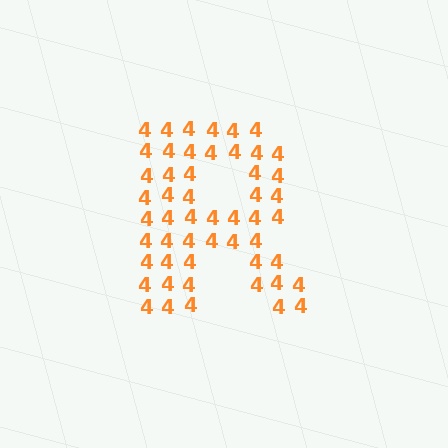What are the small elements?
The small elements are digit 4's.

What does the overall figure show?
The overall figure shows the letter R.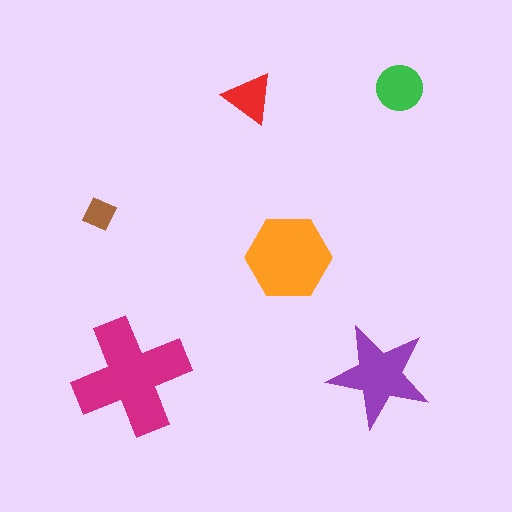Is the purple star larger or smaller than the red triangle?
Larger.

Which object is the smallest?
The brown diamond.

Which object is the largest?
The magenta cross.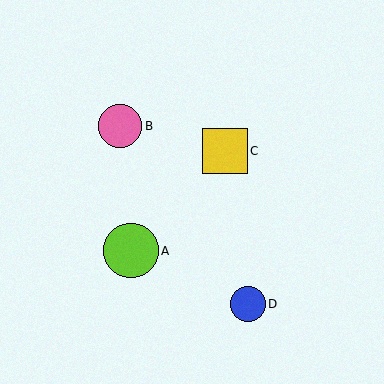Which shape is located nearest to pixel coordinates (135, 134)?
The pink circle (labeled B) at (120, 126) is nearest to that location.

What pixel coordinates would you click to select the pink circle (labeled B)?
Click at (120, 126) to select the pink circle B.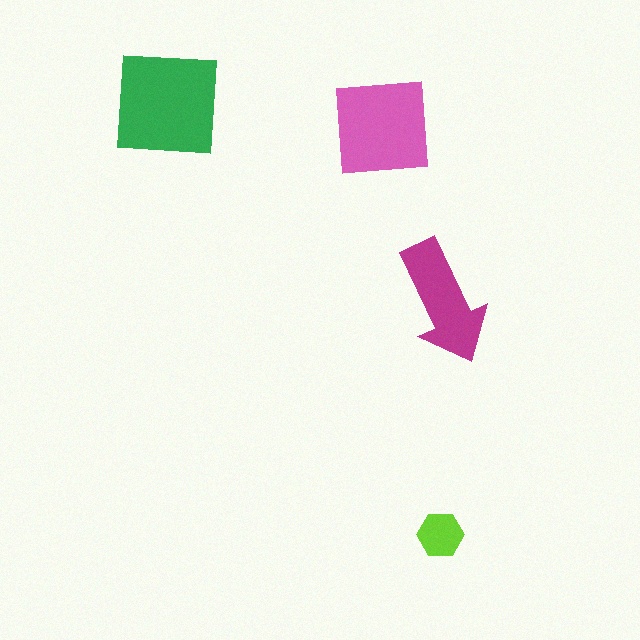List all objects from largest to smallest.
The green square, the pink square, the magenta arrow, the lime hexagon.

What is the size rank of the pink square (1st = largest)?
2nd.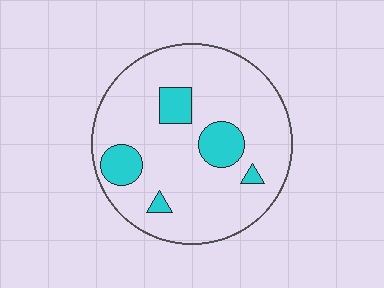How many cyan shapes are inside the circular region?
5.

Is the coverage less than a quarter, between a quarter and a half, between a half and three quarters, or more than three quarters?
Less than a quarter.